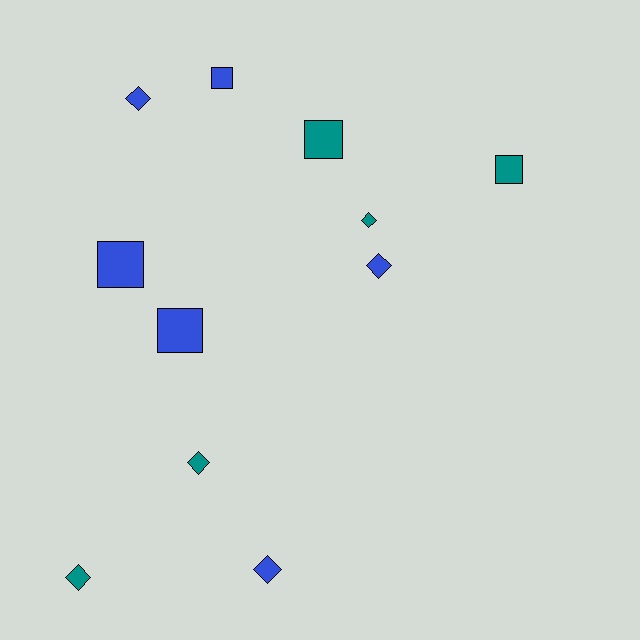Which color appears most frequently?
Blue, with 6 objects.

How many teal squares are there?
There are 2 teal squares.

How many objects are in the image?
There are 11 objects.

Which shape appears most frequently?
Diamond, with 6 objects.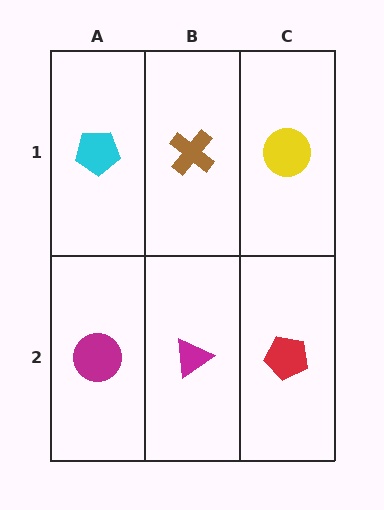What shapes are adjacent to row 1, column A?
A magenta circle (row 2, column A), a brown cross (row 1, column B).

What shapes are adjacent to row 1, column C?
A red pentagon (row 2, column C), a brown cross (row 1, column B).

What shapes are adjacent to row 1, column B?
A magenta triangle (row 2, column B), a cyan pentagon (row 1, column A), a yellow circle (row 1, column C).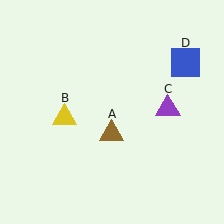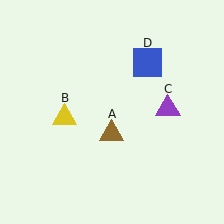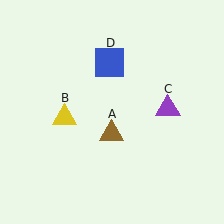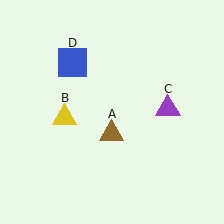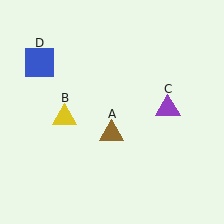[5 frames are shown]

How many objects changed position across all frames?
1 object changed position: blue square (object D).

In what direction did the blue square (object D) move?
The blue square (object D) moved left.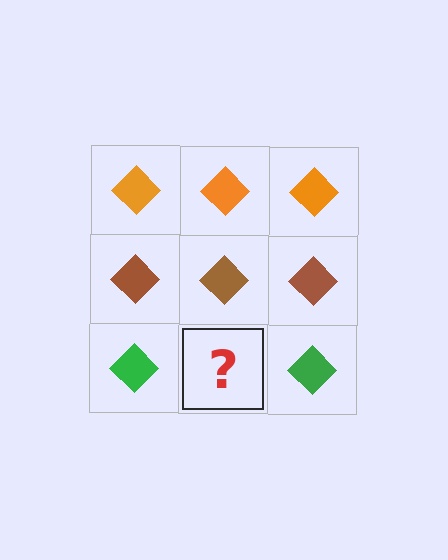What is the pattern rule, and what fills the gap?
The rule is that each row has a consistent color. The gap should be filled with a green diamond.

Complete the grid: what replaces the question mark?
The question mark should be replaced with a green diamond.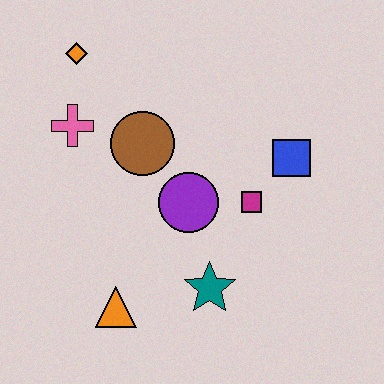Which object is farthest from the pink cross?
The blue square is farthest from the pink cross.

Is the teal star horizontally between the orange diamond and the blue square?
Yes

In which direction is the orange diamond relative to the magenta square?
The orange diamond is to the left of the magenta square.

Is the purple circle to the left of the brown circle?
No